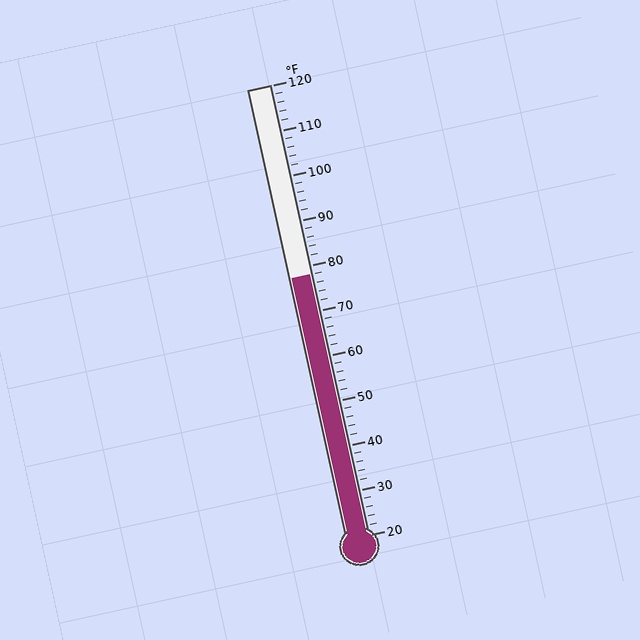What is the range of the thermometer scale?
The thermometer scale ranges from 20°F to 120°F.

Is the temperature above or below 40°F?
The temperature is above 40°F.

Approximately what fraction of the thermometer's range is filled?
The thermometer is filled to approximately 60% of its range.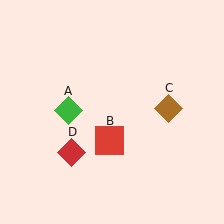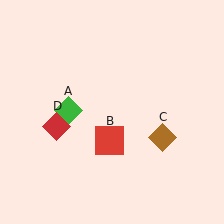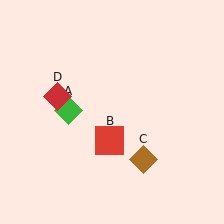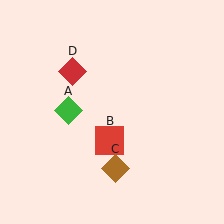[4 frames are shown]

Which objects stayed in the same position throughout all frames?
Green diamond (object A) and red square (object B) remained stationary.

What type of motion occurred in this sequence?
The brown diamond (object C), red diamond (object D) rotated clockwise around the center of the scene.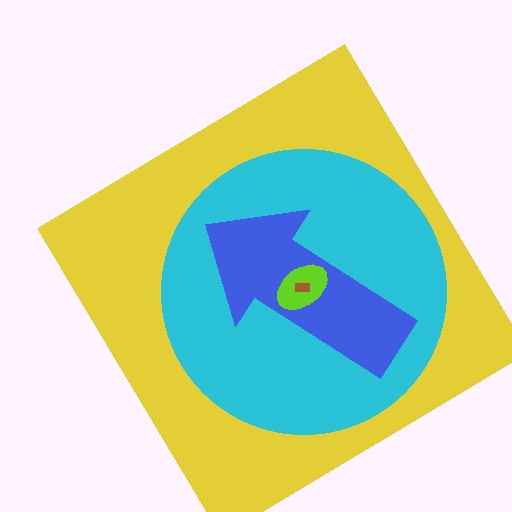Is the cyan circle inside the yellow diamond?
Yes.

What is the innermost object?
The brown rectangle.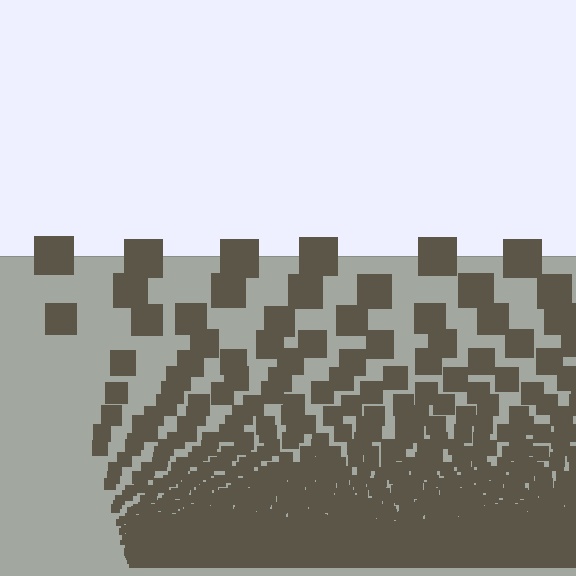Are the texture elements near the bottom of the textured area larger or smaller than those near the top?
Smaller. The gradient is inverted — elements near the bottom are smaller and denser.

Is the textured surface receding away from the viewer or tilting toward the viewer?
The surface appears to tilt toward the viewer. Texture elements get larger and sparser toward the top.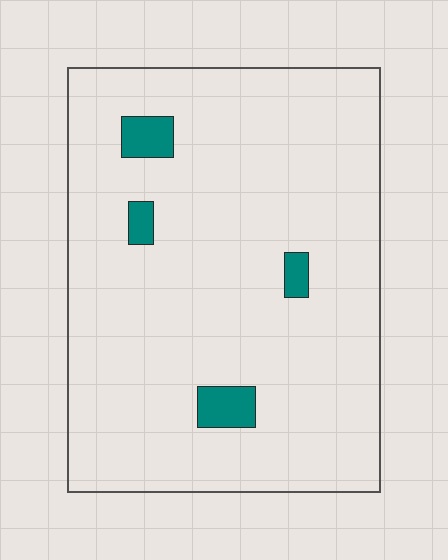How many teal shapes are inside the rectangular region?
4.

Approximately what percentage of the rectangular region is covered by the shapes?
Approximately 5%.